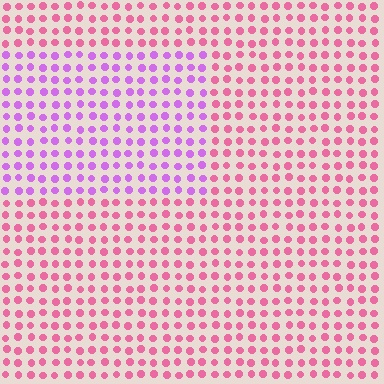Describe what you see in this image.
The image is filled with small pink elements in a uniform arrangement. A rectangle-shaped region is visible where the elements are tinted to a slightly different hue, forming a subtle color boundary.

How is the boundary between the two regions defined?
The boundary is defined purely by a slight shift in hue (about 47 degrees). Spacing, size, and orientation are identical on both sides.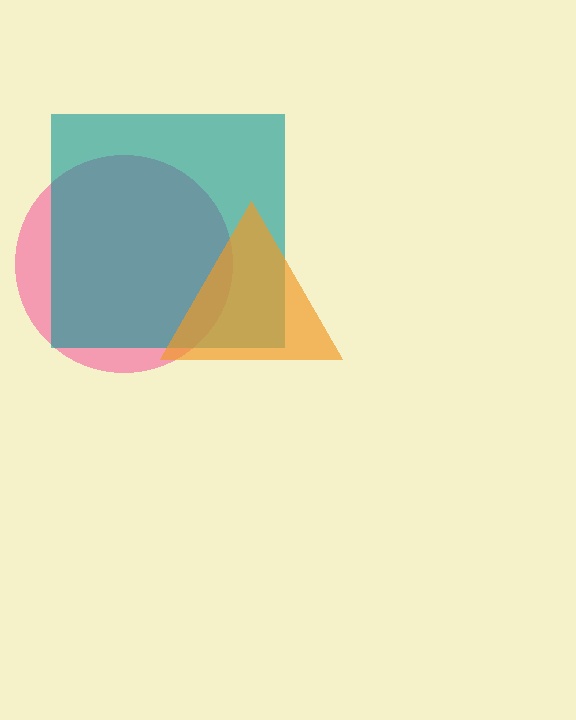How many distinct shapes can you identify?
There are 3 distinct shapes: a pink circle, a teal square, an orange triangle.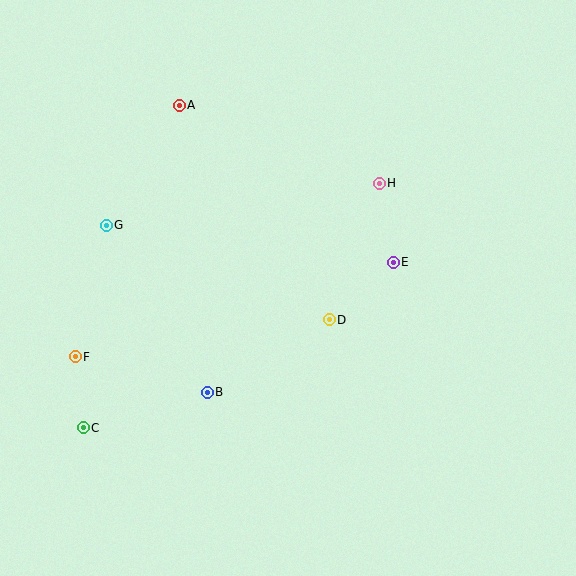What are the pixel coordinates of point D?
Point D is at (329, 320).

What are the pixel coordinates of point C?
Point C is at (83, 428).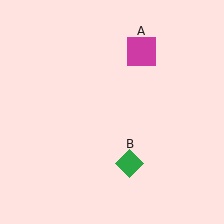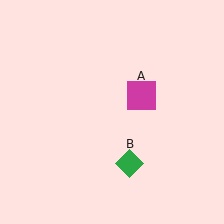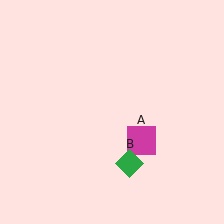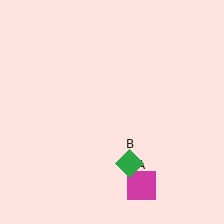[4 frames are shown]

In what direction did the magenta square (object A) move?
The magenta square (object A) moved down.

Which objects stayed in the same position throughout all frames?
Green diamond (object B) remained stationary.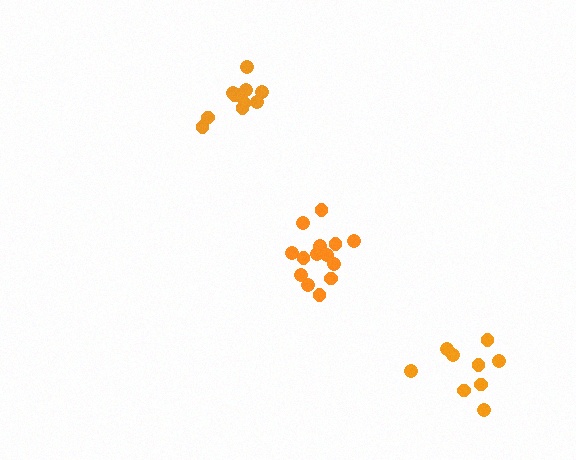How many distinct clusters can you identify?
There are 3 distinct clusters.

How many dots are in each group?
Group 1: 9 dots, Group 2: 14 dots, Group 3: 11 dots (34 total).